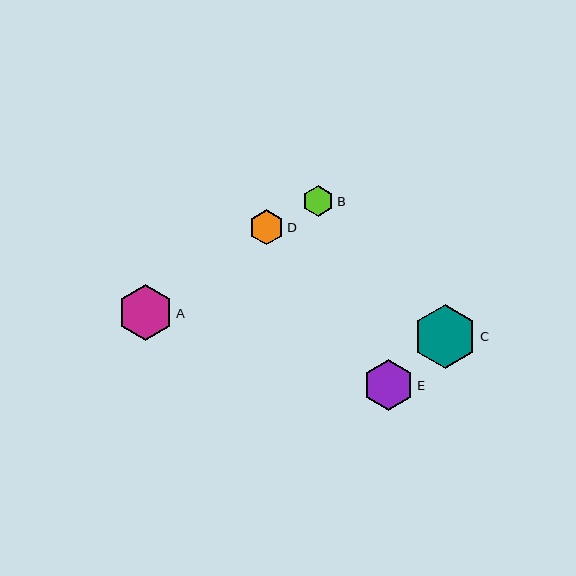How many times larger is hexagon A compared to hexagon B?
Hexagon A is approximately 1.8 times the size of hexagon B.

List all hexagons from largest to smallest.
From largest to smallest: C, A, E, D, B.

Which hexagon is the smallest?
Hexagon B is the smallest with a size of approximately 31 pixels.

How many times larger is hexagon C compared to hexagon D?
Hexagon C is approximately 1.8 times the size of hexagon D.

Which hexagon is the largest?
Hexagon C is the largest with a size of approximately 63 pixels.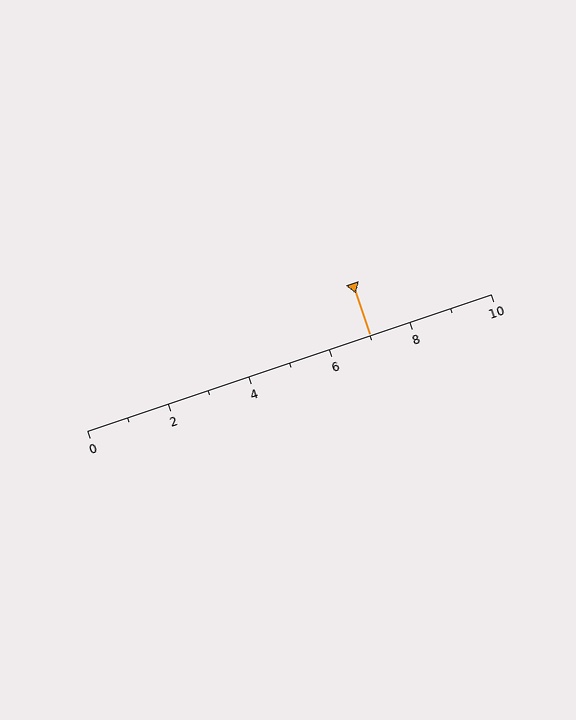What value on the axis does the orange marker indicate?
The marker indicates approximately 7.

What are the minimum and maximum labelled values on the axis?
The axis runs from 0 to 10.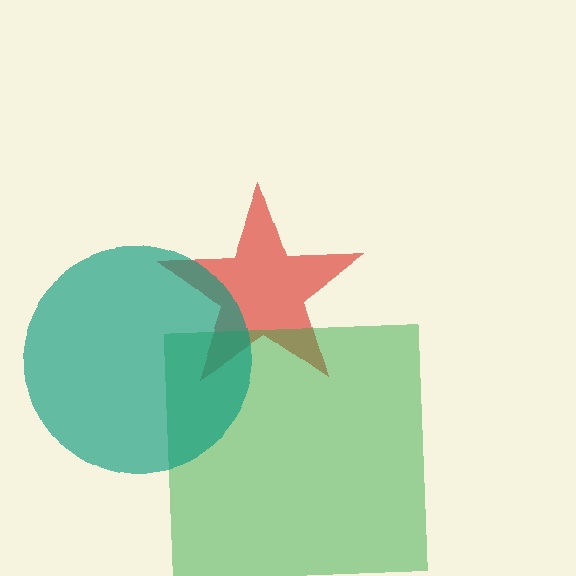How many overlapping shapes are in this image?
There are 3 overlapping shapes in the image.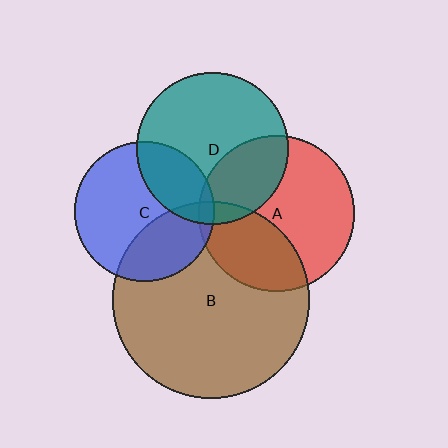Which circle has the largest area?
Circle B (brown).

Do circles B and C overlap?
Yes.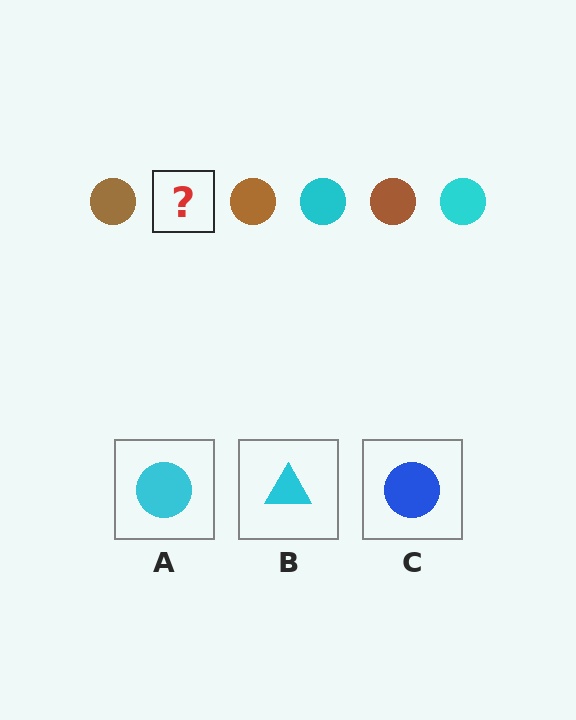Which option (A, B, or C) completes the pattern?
A.